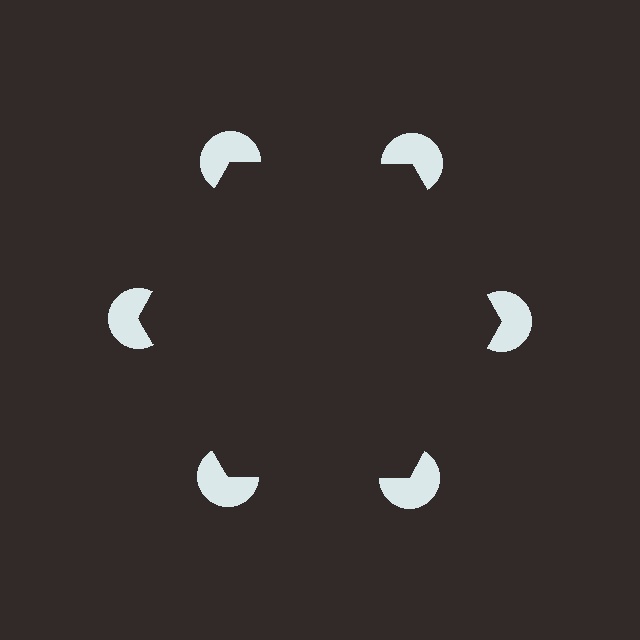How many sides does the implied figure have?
6 sides.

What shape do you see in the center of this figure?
An illusory hexagon — its edges are inferred from the aligned wedge cuts in the pac-man discs, not physically drawn.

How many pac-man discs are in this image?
There are 6 — one at each vertex of the illusory hexagon.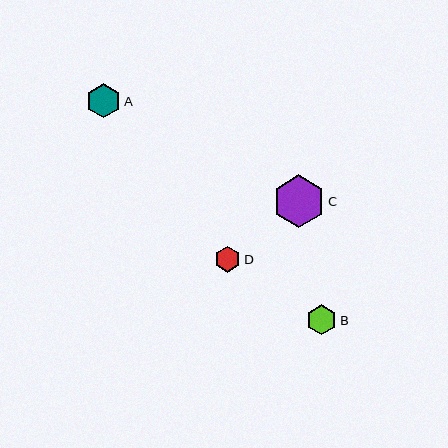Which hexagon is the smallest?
Hexagon D is the smallest with a size of approximately 26 pixels.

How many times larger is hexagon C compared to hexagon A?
Hexagon C is approximately 1.5 times the size of hexagon A.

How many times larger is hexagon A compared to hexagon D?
Hexagon A is approximately 1.3 times the size of hexagon D.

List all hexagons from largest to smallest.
From largest to smallest: C, A, B, D.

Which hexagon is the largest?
Hexagon C is the largest with a size of approximately 52 pixels.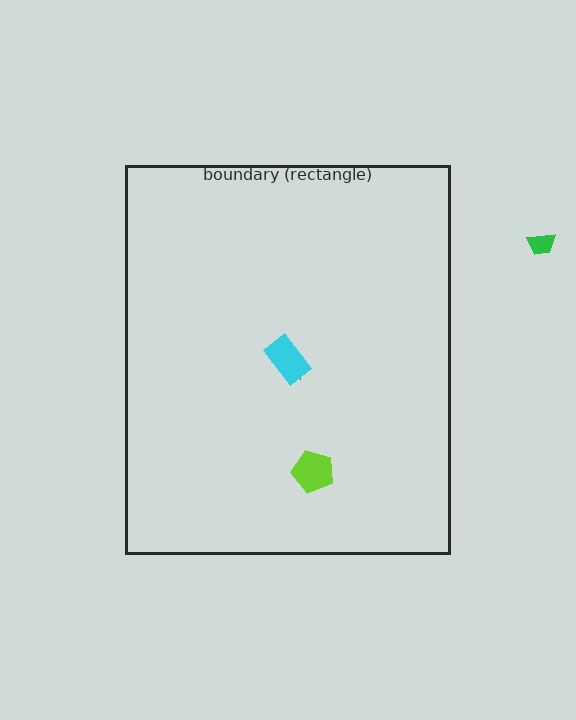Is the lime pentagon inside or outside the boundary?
Inside.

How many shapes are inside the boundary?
3 inside, 1 outside.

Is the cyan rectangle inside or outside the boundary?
Inside.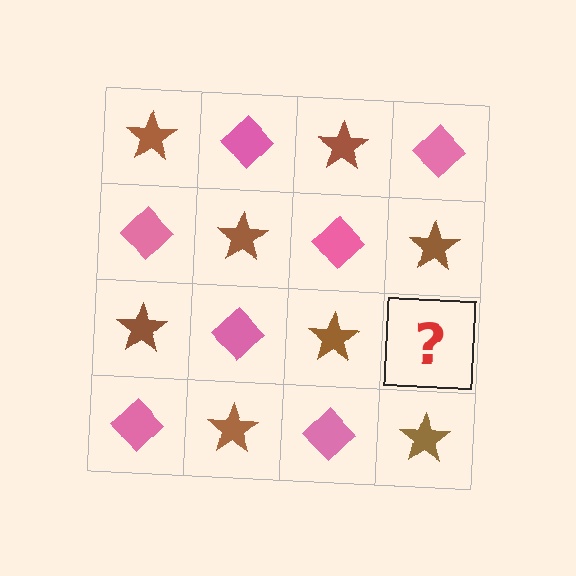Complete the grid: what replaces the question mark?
The question mark should be replaced with a pink diamond.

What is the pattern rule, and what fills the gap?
The rule is that it alternates brown star and pink diamond in a checkerboard pattern. The gap should be filled with a pink diamond.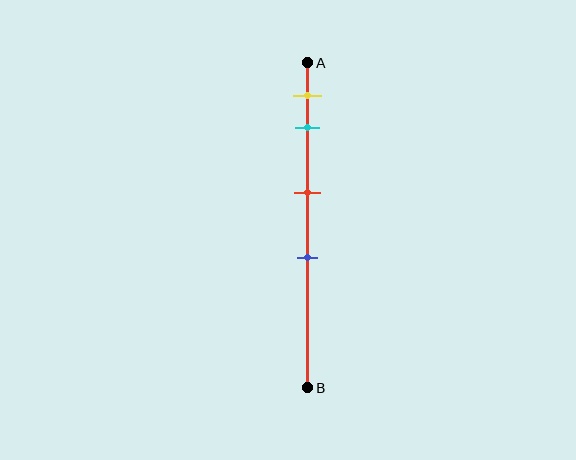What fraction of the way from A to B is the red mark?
The red mark is approximately 40% (0.4) of the way from A to B.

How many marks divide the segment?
There are 4 marks dividing the segment.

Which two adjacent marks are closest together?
The yellow and cyan marks are the closest adjacent pair.